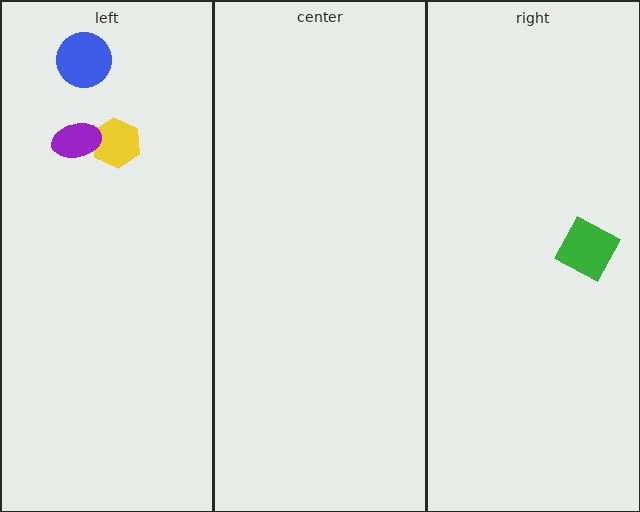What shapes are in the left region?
The yellow hexagon, the purple ellipse, the blue circle.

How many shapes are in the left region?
3.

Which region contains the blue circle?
The left region.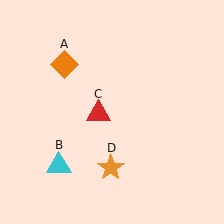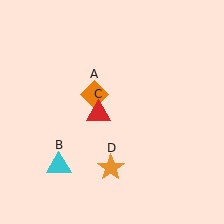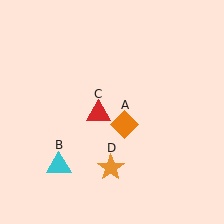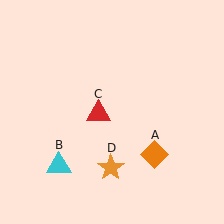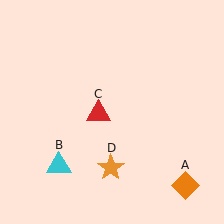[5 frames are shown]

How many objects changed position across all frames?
1 object changed position: orange diamond (object A).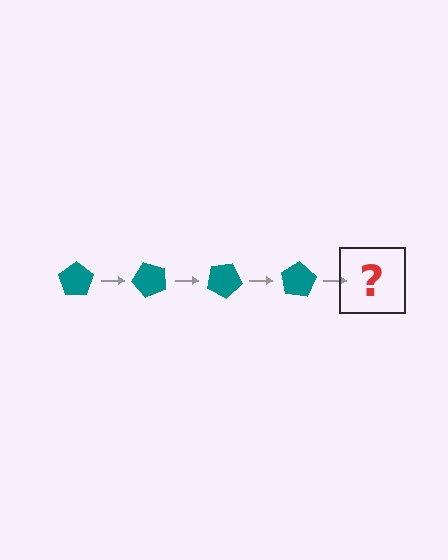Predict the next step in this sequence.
The next step is a teal pentagon rotated 200 degrees.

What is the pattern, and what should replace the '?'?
The pattern is that the pentagon rotates 50 degrees each step. The '?' should be a teal pentagon rotated 200 degrees.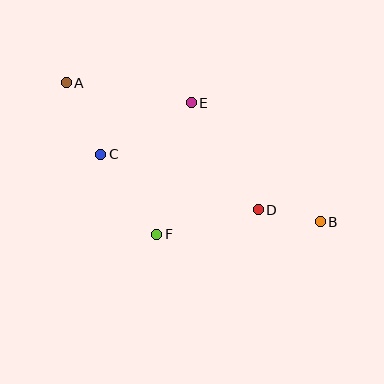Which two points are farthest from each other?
Points A and B are farthest from each other.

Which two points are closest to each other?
Points B and D are closest to each other.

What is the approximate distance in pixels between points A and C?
The distance between A and C is approximately 79 pixels.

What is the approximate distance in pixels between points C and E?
The distance between C and E is approximately 104 pixels.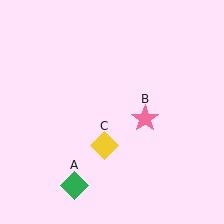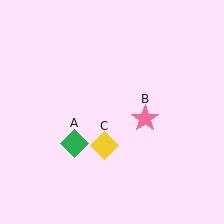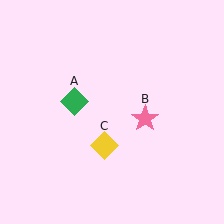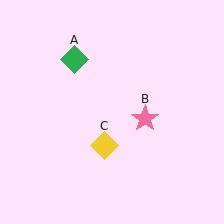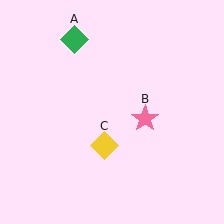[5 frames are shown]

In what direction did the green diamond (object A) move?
The green diamond (object A) moved up.